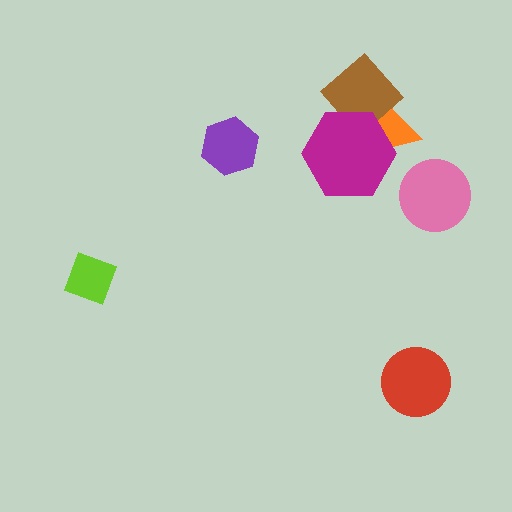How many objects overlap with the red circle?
0 objects overlap with the red circle.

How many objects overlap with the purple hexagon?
0 objects overlap with the purple hexagon.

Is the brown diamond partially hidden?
Yes, it is partially covered by another shape.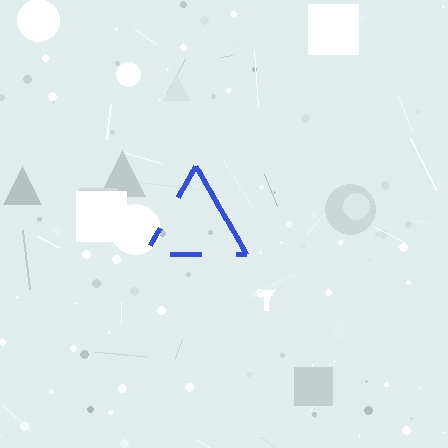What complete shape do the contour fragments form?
The contour fragments form a triangle.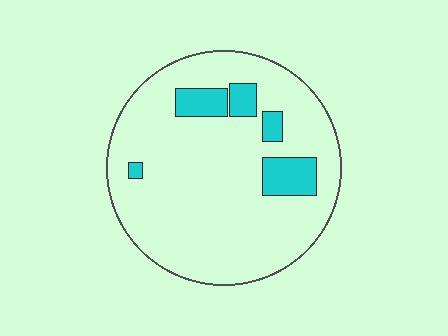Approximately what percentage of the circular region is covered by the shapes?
Approximately 15%.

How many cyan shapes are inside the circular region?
5.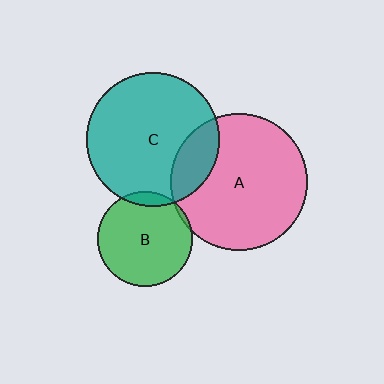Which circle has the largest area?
Circle A (pink).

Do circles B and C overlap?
Yes.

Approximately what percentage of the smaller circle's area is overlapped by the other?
Approximately 5%.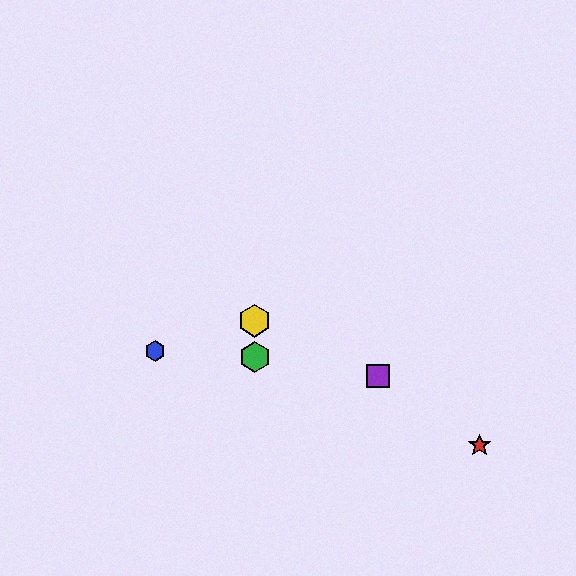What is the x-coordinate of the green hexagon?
The green hexagon is at x≈255.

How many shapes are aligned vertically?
2 shapes (the green hexagon, the yellow hexagon) are aligned vertically.